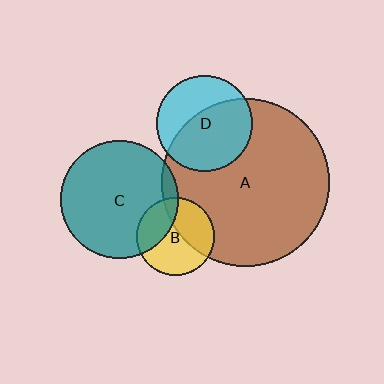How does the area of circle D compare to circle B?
Approximately 1.5 times.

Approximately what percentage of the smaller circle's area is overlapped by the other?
Approximately 60%.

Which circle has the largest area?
Circle A (brown).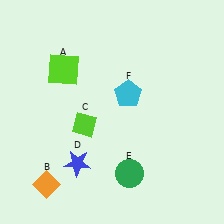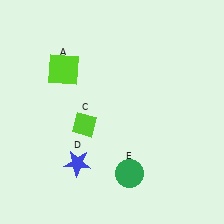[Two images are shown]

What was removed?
The cyan pentagon (F), the orange diamond (B) were removed in Image 2.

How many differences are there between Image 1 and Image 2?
There are 2 differences between the two images.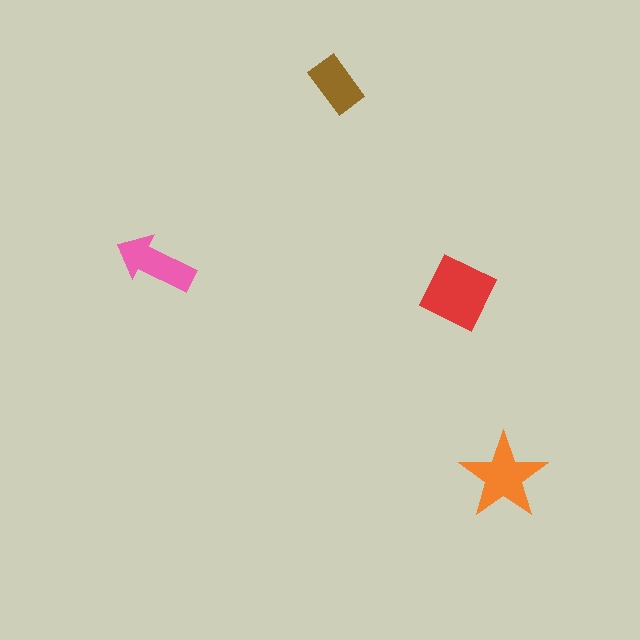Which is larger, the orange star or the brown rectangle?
The orange star.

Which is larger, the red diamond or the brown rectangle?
The red diamond.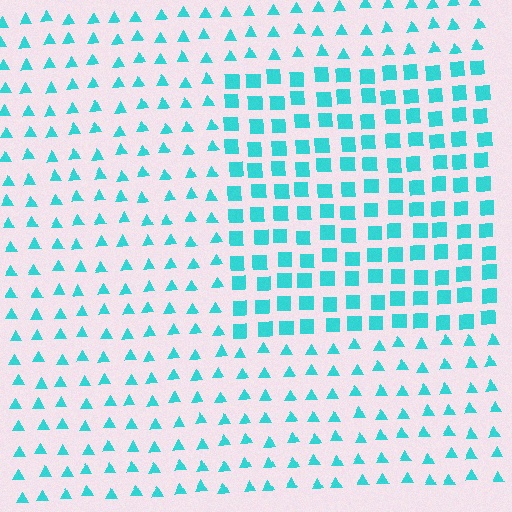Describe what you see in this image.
The image is filled with small cyan elements arranged in a uniform grid. A rectangle-shaped region contains squares, while the surrounding area contains triangles. The boundary is defined purely by the change in element shape.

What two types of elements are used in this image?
The image uses squares inside the rectangle region and triangles outside it.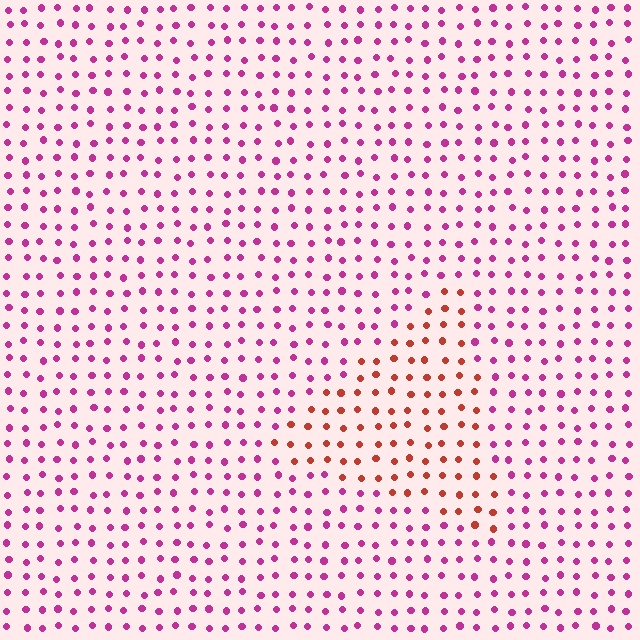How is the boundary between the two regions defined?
The boundary is defined purely by a slight shift in hue (about 49 degrees). Spacing, size, and orientation are identical on both sides.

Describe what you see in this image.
The image is filled with small magenta elements in a uniform arrangement. A triangle-shaped region is visible where the elements are tinted to a slightly different hue, forming a subtle color boundary.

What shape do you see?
I see a triangle.